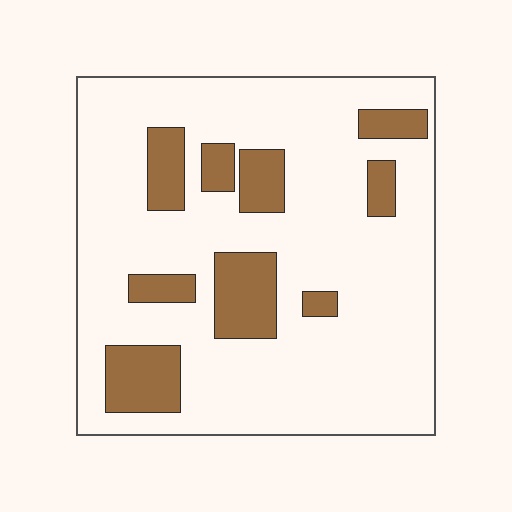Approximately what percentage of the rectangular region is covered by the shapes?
Approximately 20%.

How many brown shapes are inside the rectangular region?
9.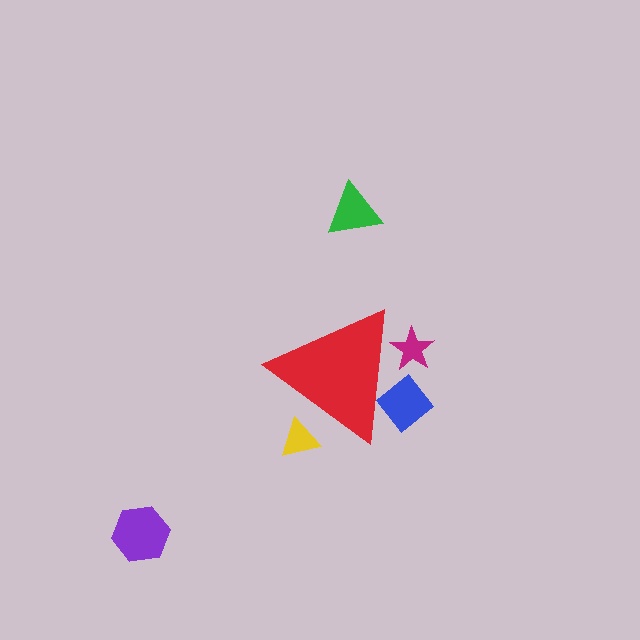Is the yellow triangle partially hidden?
Yes, the yellow triangle is partially hidden behind the red triangle.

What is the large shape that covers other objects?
A red triangle.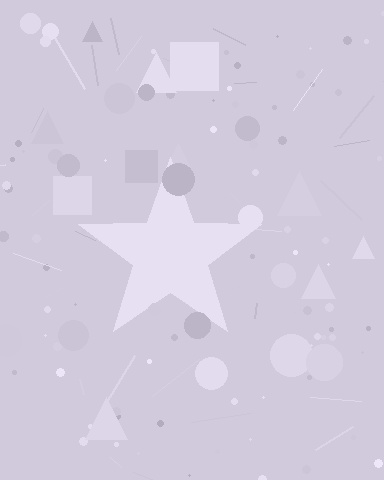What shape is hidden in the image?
A star is hidden in the image.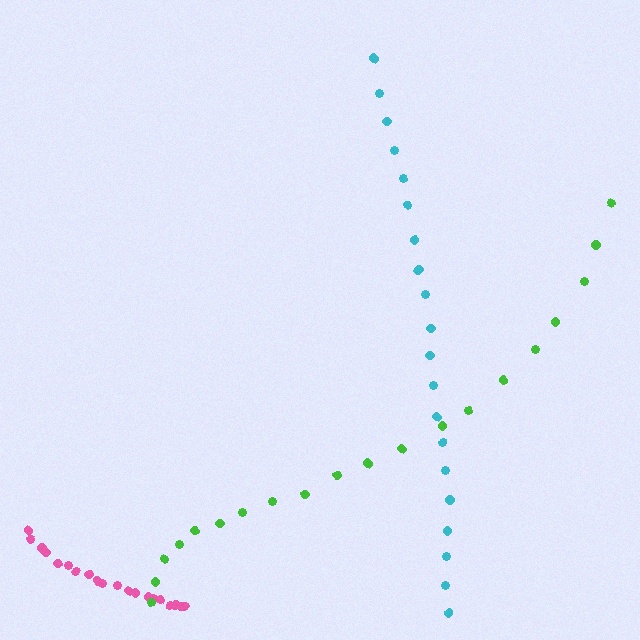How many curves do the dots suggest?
There are 3 distinct paths.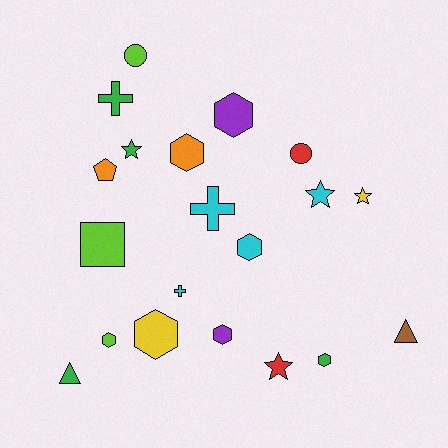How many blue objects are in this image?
There are no blue objects.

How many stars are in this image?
There are 4 stars.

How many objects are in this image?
There are 20 objects.